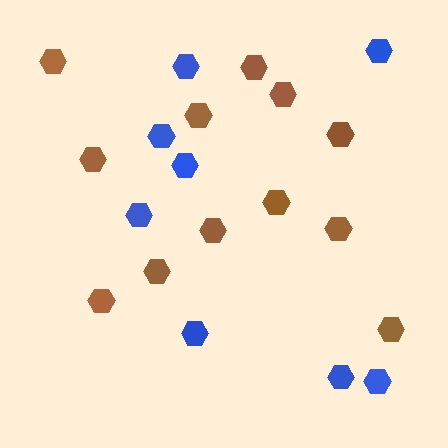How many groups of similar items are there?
There are 2 groups: one group of blue hexagons (8) and one group of brown hexagons (12).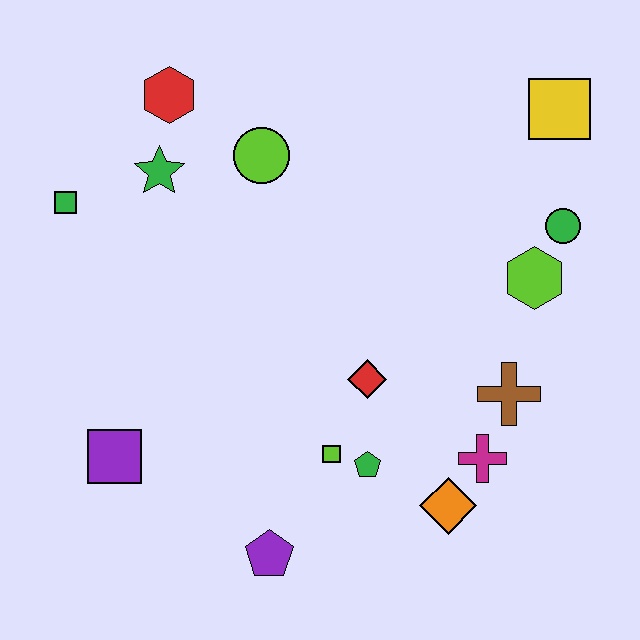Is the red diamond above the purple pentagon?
Yes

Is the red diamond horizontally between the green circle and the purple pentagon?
Yes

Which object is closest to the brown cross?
The magenta cross is closest to the brown cross.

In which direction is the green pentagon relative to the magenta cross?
The green pentagon is to the left of the magenta cross.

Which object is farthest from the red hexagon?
The orange diamond is farthest from the red hexagon.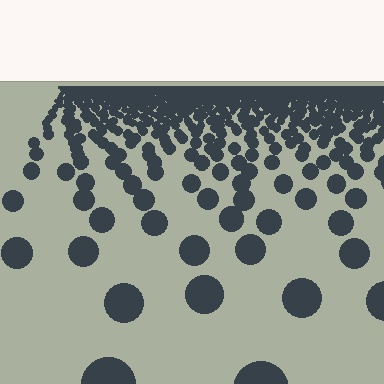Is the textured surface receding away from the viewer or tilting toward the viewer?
The surface is receding away from the viewer. Texture elements get smaller and denser toward the top.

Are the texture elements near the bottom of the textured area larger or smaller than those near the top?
Larger. Near the bottom, elements are closer to the viewer and appear at a bigger on-screen size.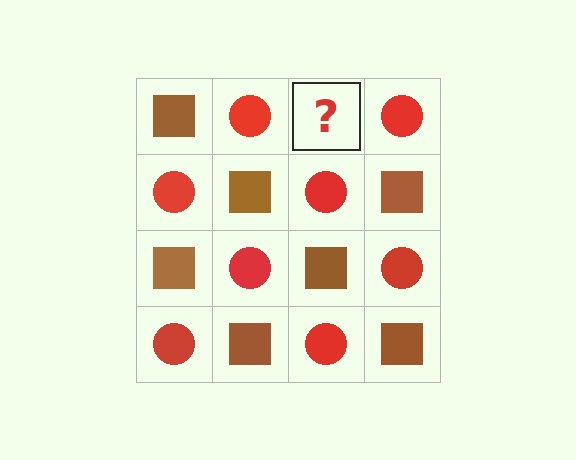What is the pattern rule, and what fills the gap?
The rule is that it alternates brown square and red circle in a checkerboard pattern. The gap should be filled with a brown square.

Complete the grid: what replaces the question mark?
The question mark should be replaced with a brown square.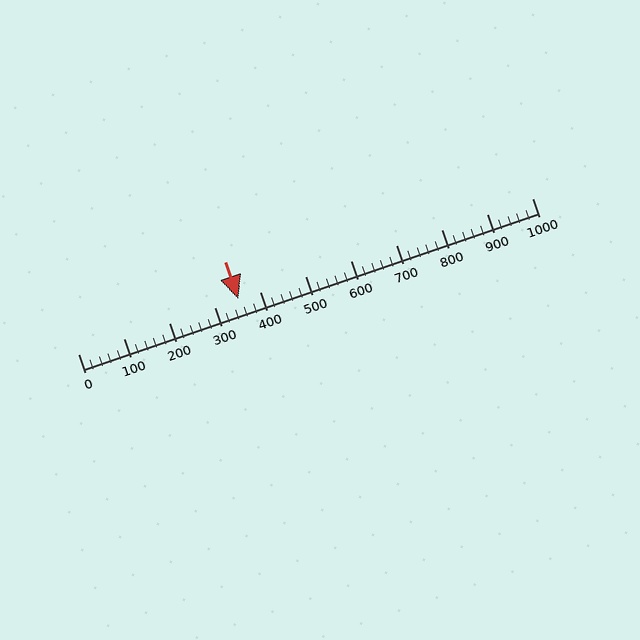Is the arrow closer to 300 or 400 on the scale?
The arrow is closer to 400.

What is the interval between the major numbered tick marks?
The major tick marks are spaced 100 units apart.